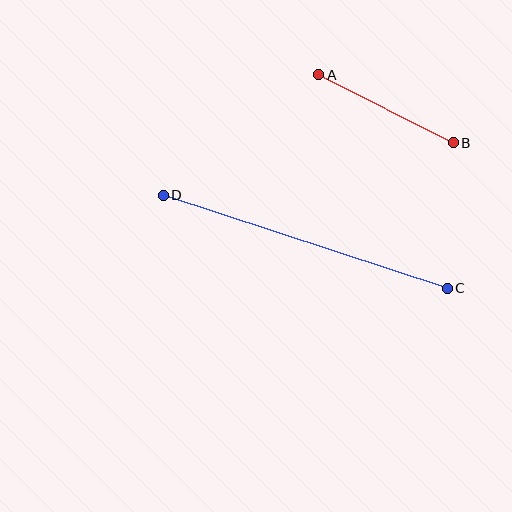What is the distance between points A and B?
The distance is approximately 150 pixels.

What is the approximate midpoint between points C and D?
The midpoint is at approximately (305, 242) pixels.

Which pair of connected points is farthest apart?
Points C and D are farthest apart.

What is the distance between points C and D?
The distance is approximately 299 pixels.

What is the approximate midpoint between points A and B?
The midpoint is at approximately (386, 109) pixels.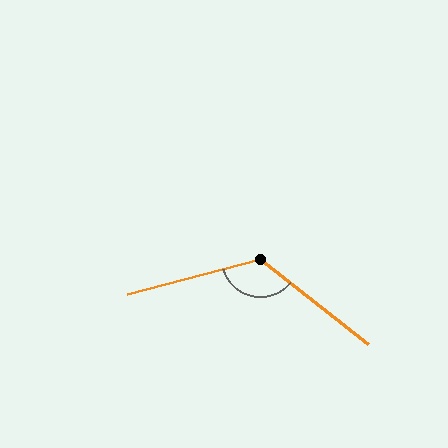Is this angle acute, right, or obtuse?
It is obtuse.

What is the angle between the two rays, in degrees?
Approximately 127 degrees.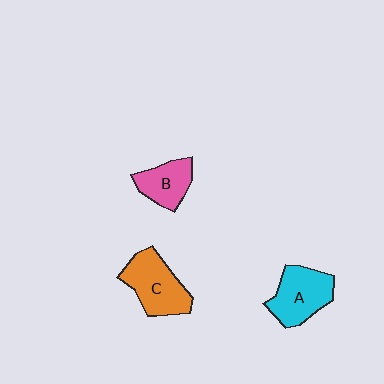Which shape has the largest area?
Shape C (orange).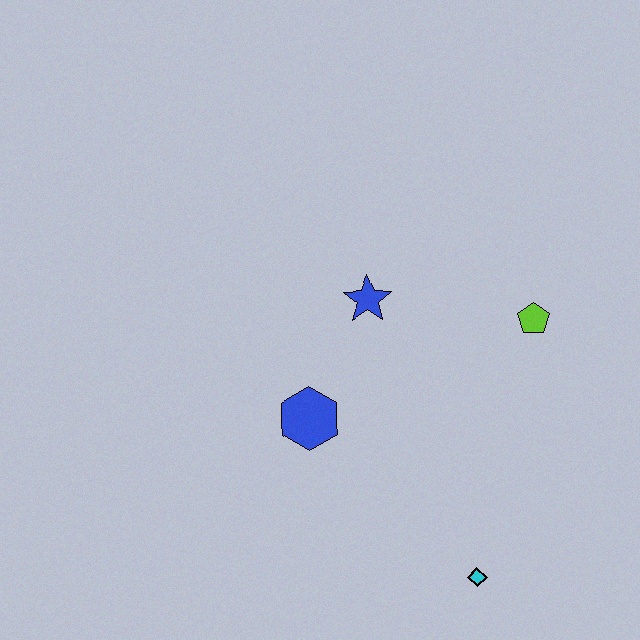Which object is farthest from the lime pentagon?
The cyan diamond is farthest from the lime pentagon.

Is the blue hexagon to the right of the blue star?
No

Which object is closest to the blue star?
The blue hexagon is closest to the blue star.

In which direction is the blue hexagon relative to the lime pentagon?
The blue hexagon is to the left of the lime pentagon.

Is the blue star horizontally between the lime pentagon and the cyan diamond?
No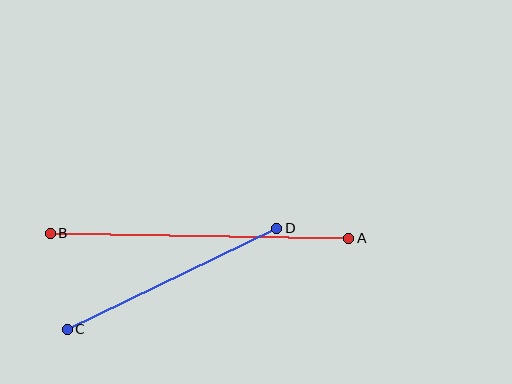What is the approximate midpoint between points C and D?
The midpoint is at approximately (172, 279) pixels.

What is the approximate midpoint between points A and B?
The midpoint is at approximately (200, 236) pixels.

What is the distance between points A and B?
The distance is approximately 298 pixels.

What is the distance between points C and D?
The distance is approximately 233 pixels.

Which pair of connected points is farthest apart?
Points A and B are farthest apart.